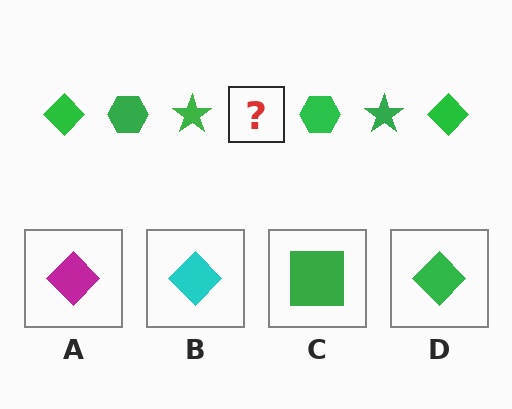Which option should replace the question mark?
Option D.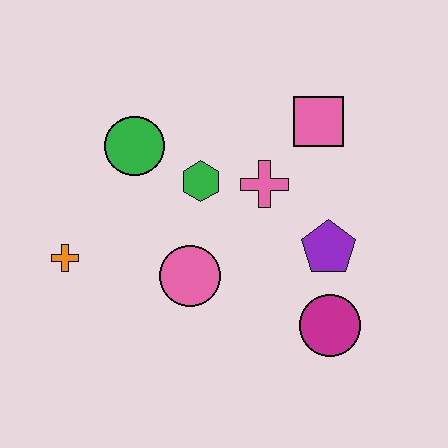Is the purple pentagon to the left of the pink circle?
No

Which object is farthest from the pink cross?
The orange cross is farthest from the pink cross.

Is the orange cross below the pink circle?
No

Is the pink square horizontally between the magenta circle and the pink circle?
Yes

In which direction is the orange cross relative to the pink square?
The orange cross is to the left of the pink square.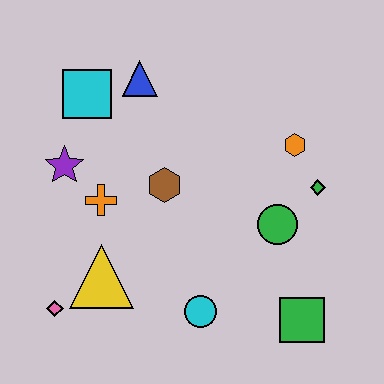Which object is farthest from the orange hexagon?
The pink diamond is farthest from the orange hexagon.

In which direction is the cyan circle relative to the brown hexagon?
The cyan circle is below the brown hexagon.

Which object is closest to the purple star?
The orange cross is closest to the purple star.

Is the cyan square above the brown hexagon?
Yes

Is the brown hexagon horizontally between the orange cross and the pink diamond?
No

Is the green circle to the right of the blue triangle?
Yes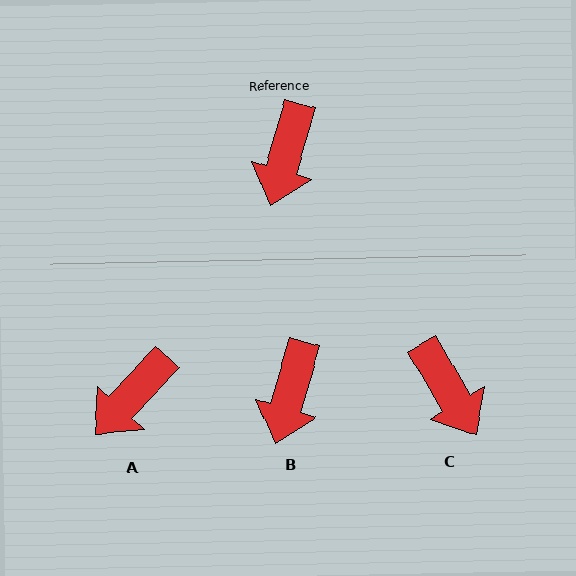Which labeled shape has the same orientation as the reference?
B.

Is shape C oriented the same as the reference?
No, it is off by about 47 degrees.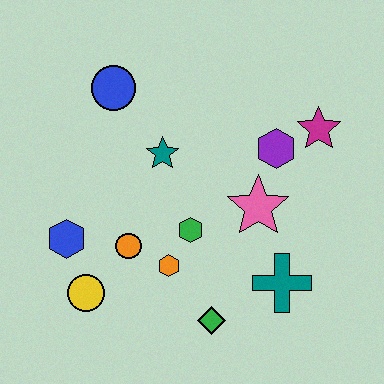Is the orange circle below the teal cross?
No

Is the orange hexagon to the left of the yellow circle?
No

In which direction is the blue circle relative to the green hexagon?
The blue circle is above the green hexagon.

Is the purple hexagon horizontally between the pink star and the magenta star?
Yes